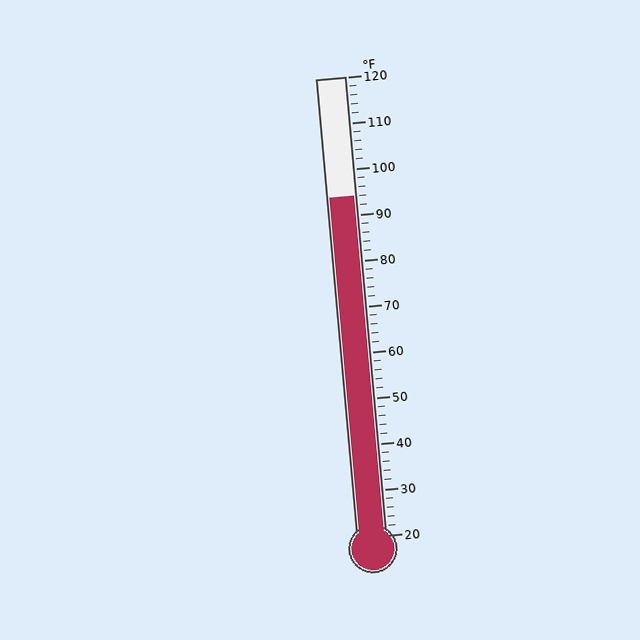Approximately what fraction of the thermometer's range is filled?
The thermometer is filled to approximately 75% of its range.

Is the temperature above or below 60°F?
The temperature is above 60°F.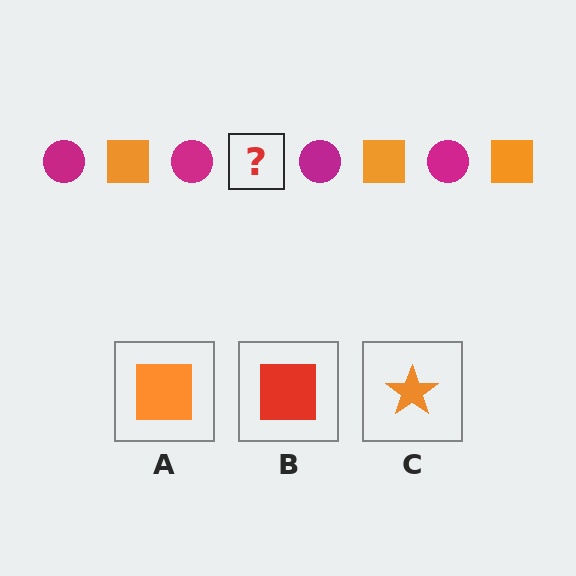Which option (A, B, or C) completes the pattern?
A.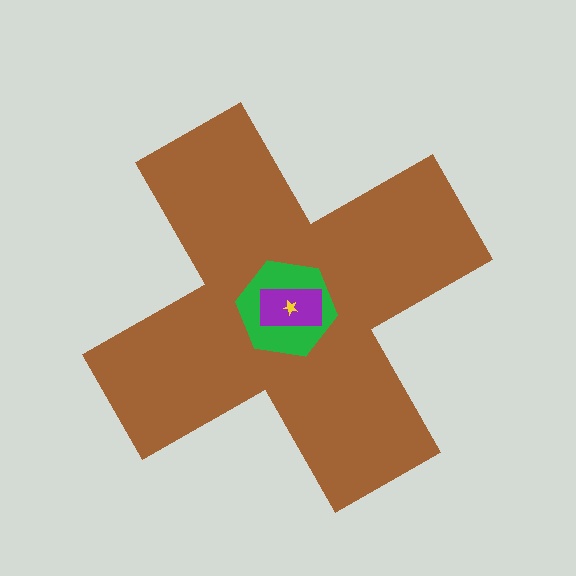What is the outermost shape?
The brown cross.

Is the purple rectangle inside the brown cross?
Yes.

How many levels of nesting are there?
4.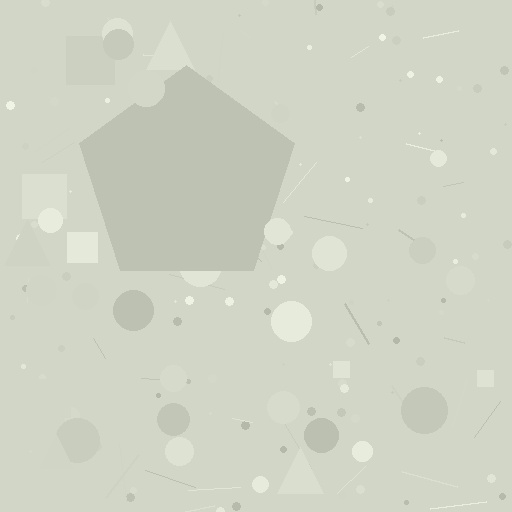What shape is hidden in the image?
A pentagon is hidden in the image.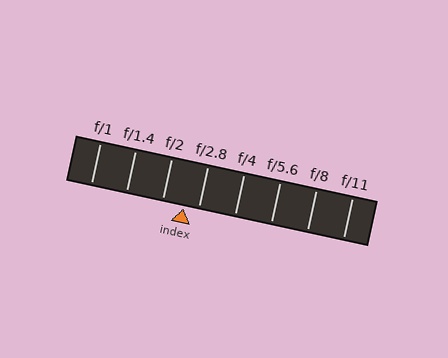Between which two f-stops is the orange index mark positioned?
The index mark is between f/2 and f/2.8.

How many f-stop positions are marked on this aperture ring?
There are 8 f-stop positions marked.